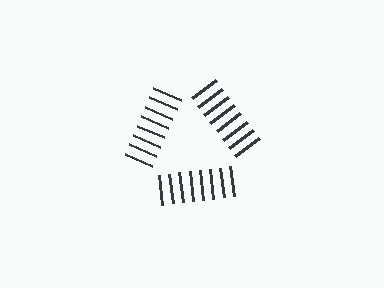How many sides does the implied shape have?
3 sides — the line-ends trace a triangle.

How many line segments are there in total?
24 — 8 along each of the 3 edges.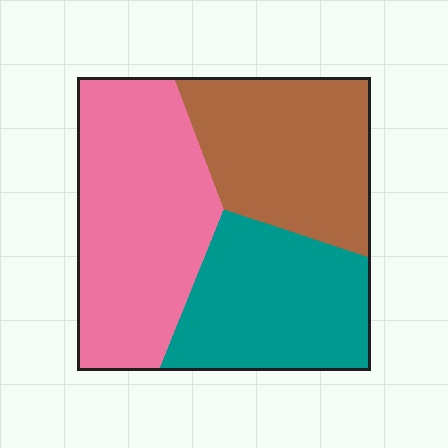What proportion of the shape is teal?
Teal takes up between a quarter and a half of the shape.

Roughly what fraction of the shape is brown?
Brown covers around 30% of the shape.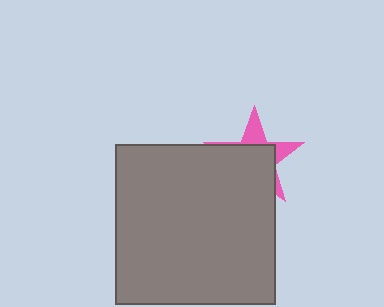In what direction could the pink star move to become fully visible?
The pink star could move toward the upper-right. That would shift it out from behind the gray square entirely.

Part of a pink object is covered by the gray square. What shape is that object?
It is a star.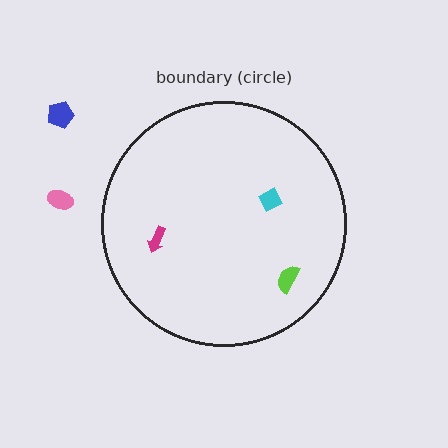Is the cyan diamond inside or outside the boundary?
Inside.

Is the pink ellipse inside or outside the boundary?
Outside.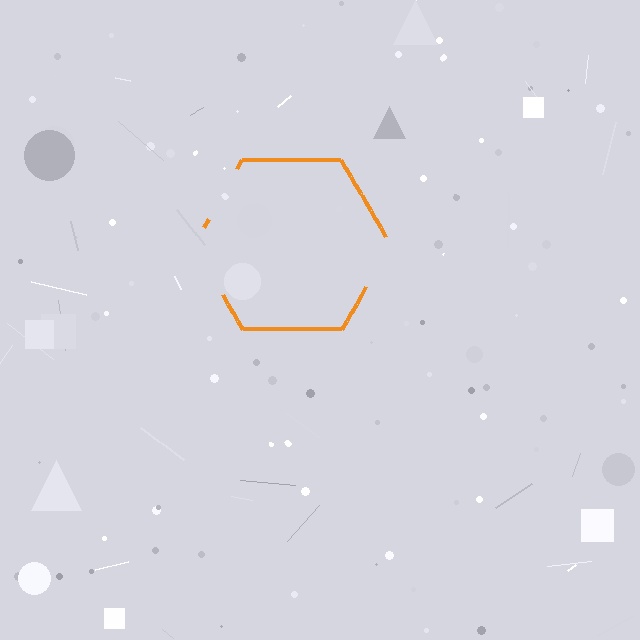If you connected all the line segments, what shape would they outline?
They would outline a hexagon.